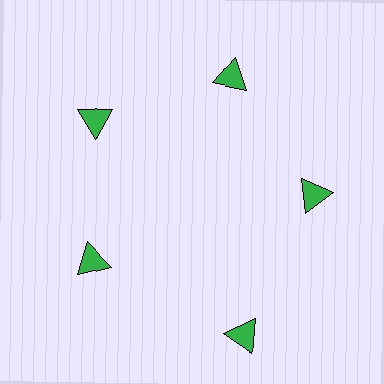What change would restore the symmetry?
The symmetry would be restored by moving it inward, back onto the ring so that all 5 triangles sit at equal angles and equal distance from the center.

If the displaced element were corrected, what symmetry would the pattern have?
It would have 5-fold rotational symmetry — the pattern would map onto itself every 72 degrees.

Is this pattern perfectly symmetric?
No. The 5 green triangles are arranged in a ring, but one element near the 5 o'clock position is pushed outward from the center, breaking the 5-fold rotational symmetry.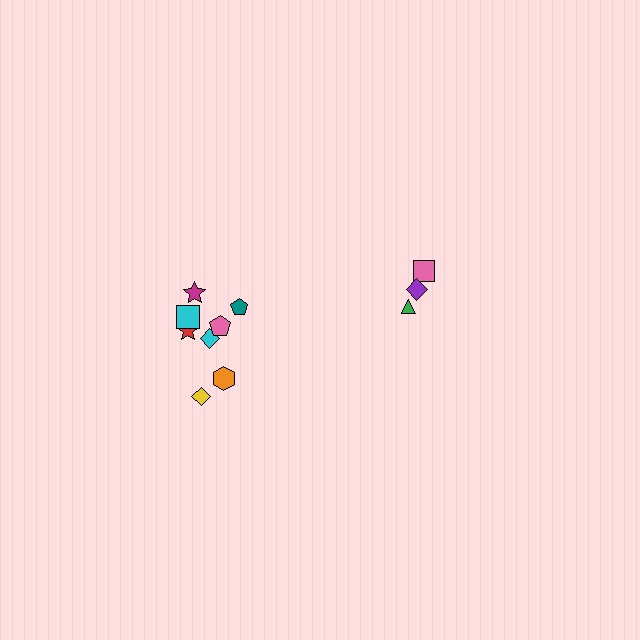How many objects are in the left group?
There are 8 objects.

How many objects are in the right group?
There are 3 objects.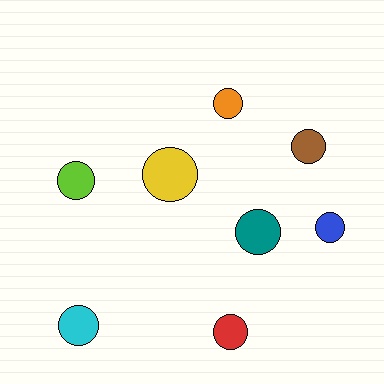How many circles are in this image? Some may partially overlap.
There are 8 circles.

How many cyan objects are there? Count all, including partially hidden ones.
There is 1 cyan object.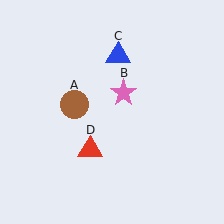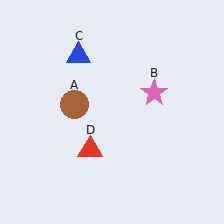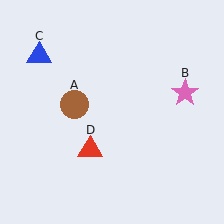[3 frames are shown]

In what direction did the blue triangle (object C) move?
The blue triangle (object C) moved left.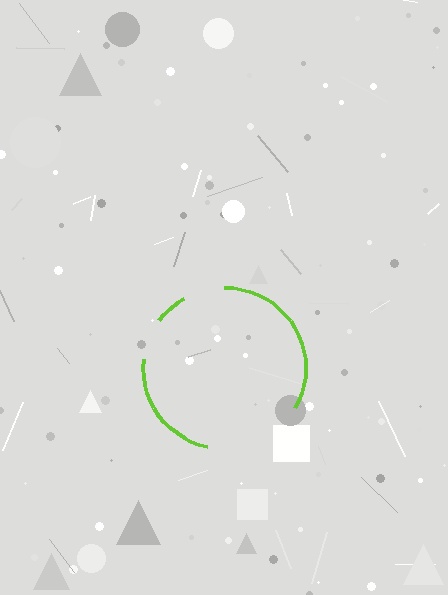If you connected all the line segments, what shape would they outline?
They would outline a circle.